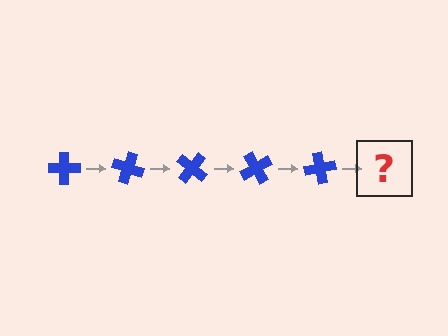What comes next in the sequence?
The next element should be a blue cross rotated 100 degrees.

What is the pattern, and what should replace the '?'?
The pattern is that the cross rotates 20 degrees each step. The '?' should be a blue cross rotated 100 degrees.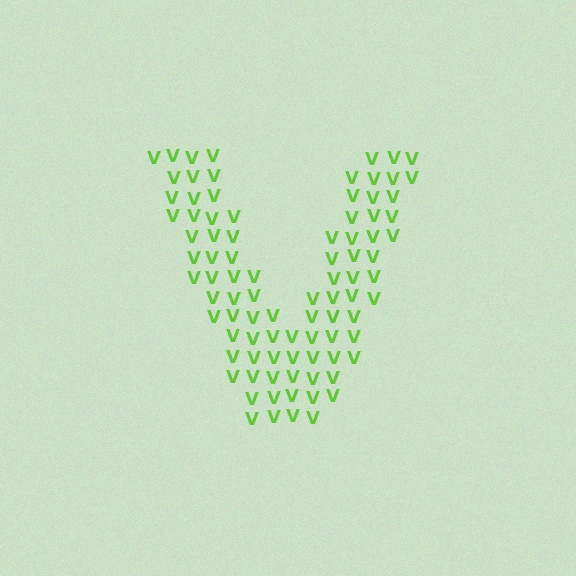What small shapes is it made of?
It is made of small letter V's.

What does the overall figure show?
The overall figure shows the letter V.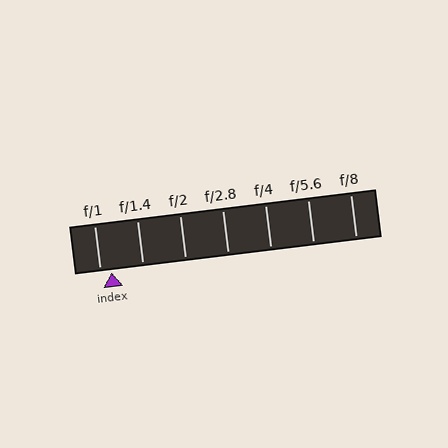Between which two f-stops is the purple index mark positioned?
The index mark is between f/1 and f/1.4.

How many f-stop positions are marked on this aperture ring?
There are 7 f-stop positions marked.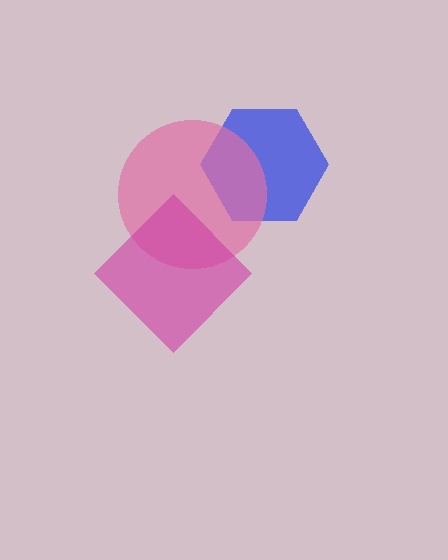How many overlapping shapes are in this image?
There are 3 overlapping shapes in the image.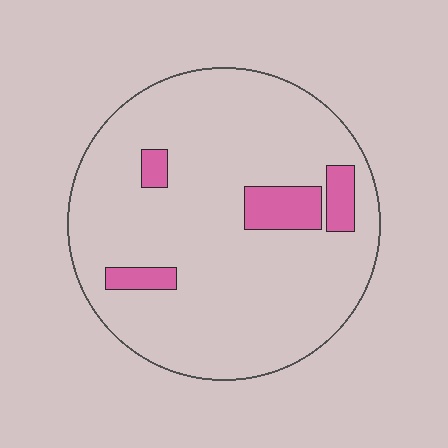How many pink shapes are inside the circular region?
4.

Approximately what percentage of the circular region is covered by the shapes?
Approximately 10%.